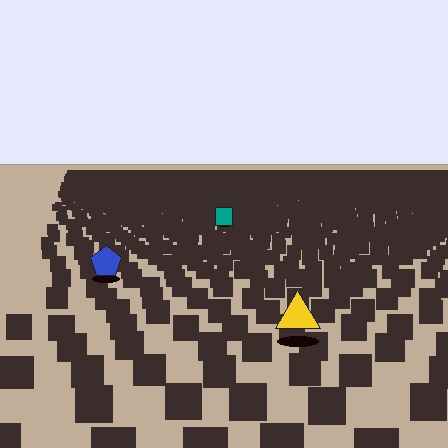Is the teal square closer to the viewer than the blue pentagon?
No. The blue pentagon is closer — you can tell from the texture gradient: the ground texture is coarser near it.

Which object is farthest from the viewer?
The teal square is farthest from the viewer. It appears smaller and the ground texture around it is denser.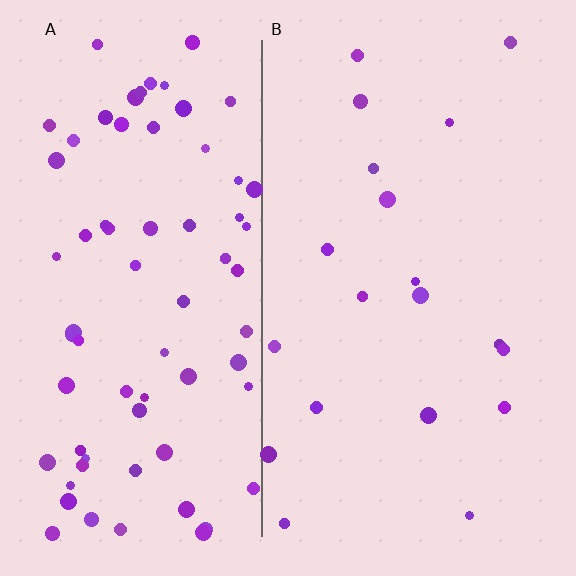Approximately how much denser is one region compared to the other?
Approximately 3.7× — region A over region B.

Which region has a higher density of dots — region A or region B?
A (the left).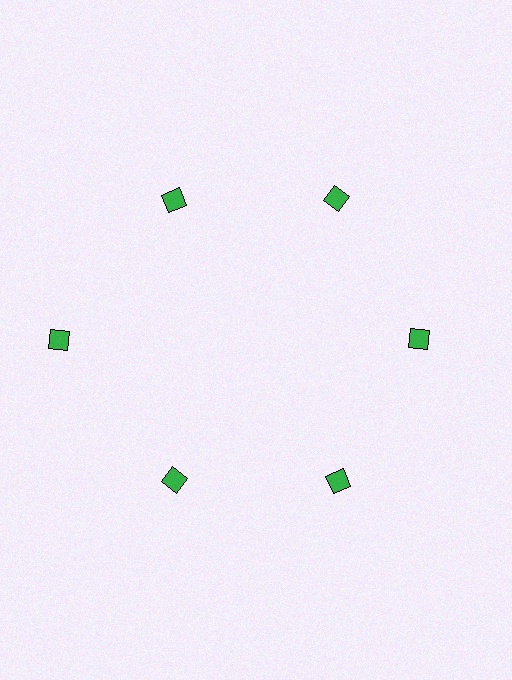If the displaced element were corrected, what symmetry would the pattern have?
It would have 6-fold rotational symmetry — the pattern would map onto itself every 60 degrees.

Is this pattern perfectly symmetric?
No. The 6 green squares are arranged in a ring, but one element near the 9 o'clock position is pushed outward from the center, breaking the 6-fold rotational symmetry.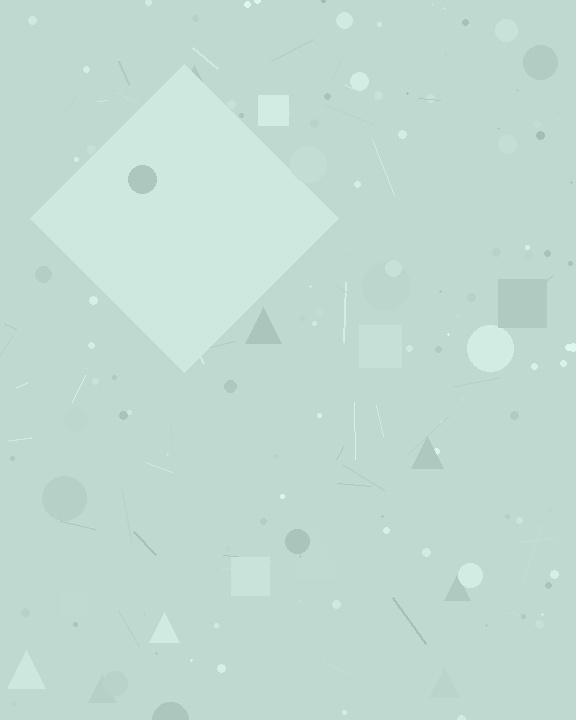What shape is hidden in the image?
A diamond is hidden in the image.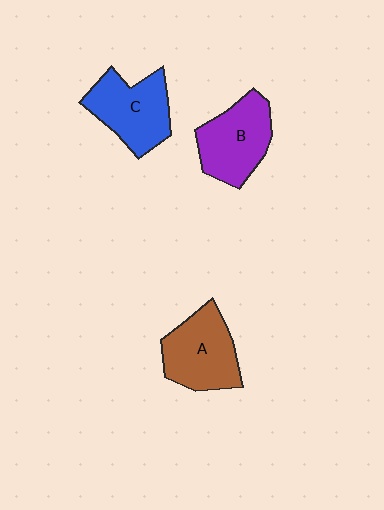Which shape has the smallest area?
Shape B (purple).